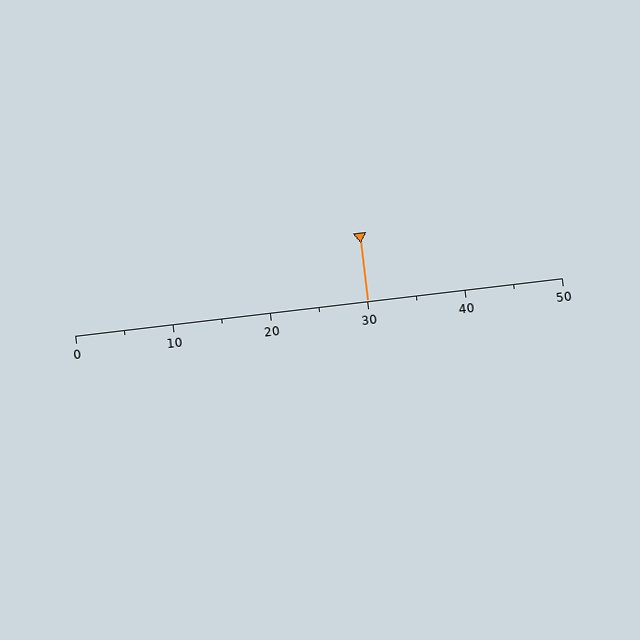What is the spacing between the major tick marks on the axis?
The major ticks are spaced 10 apart.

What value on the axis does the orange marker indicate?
The marker indicates approximately 30.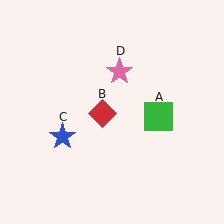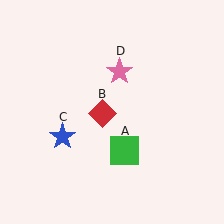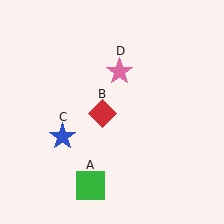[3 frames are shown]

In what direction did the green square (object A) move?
The green square (object A) moved down and to the left.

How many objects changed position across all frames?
1 object changed position: green square (object A).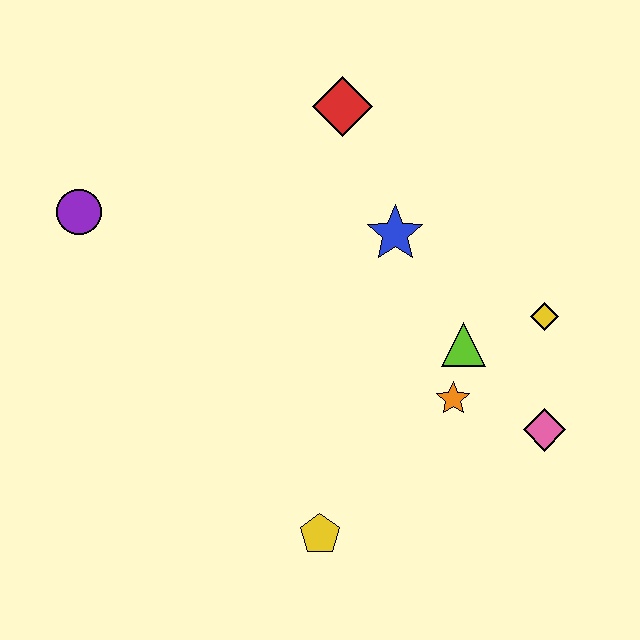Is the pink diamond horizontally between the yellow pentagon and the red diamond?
No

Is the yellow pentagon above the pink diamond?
No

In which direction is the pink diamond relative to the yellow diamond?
The pink diamond is below the yellow diamond.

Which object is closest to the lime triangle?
The orange star is closest to the lime triangle.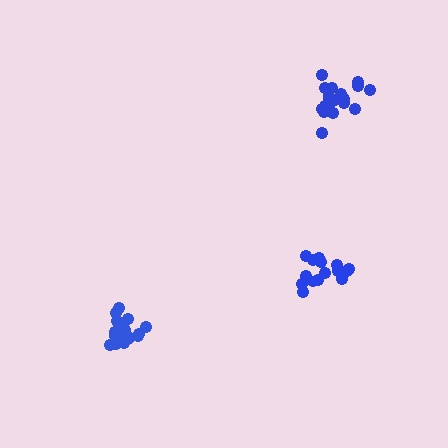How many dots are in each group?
Group 1: 15 dots, Group 2: 18 dots, Group 3: 20 dots (53 total).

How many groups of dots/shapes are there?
There are 3 groups.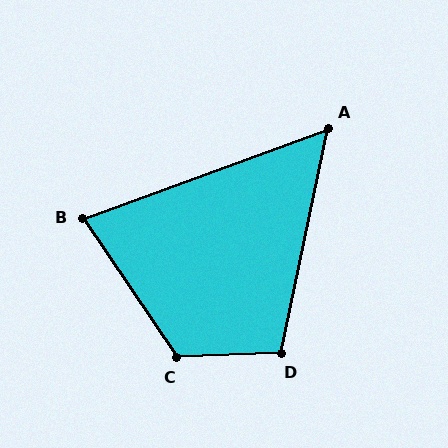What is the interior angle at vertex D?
Approximately 104 degrees (obtuse).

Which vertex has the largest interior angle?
C, at approximately 122 degrees.